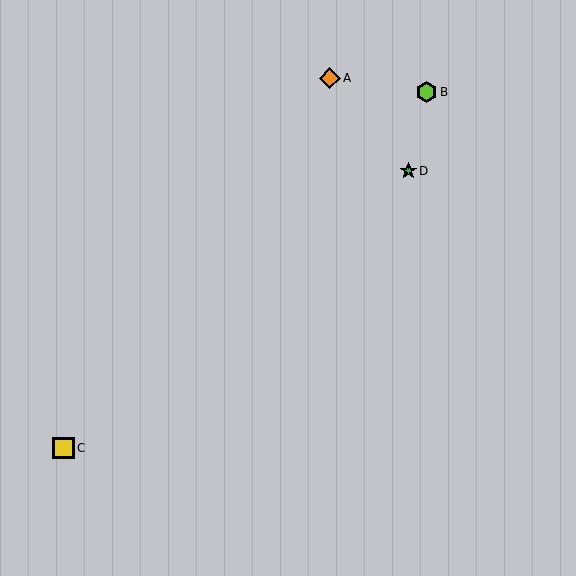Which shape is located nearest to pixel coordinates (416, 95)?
The lime hexagon (labeled B) at (427, 92) is nearest to that location.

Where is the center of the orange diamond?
The center of the orange diamond is at (330, 78).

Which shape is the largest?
The yellow square (labeled C) is the largest.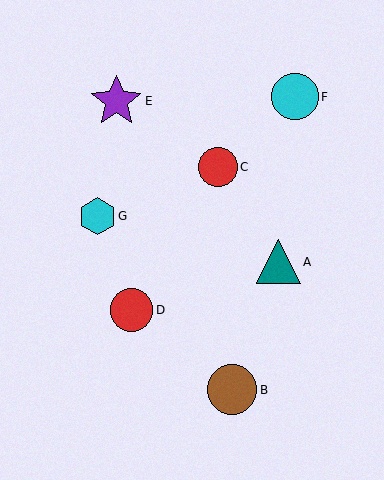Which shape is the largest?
The purple star (labeled E) is the largest.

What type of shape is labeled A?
Shape A is a teal triangle.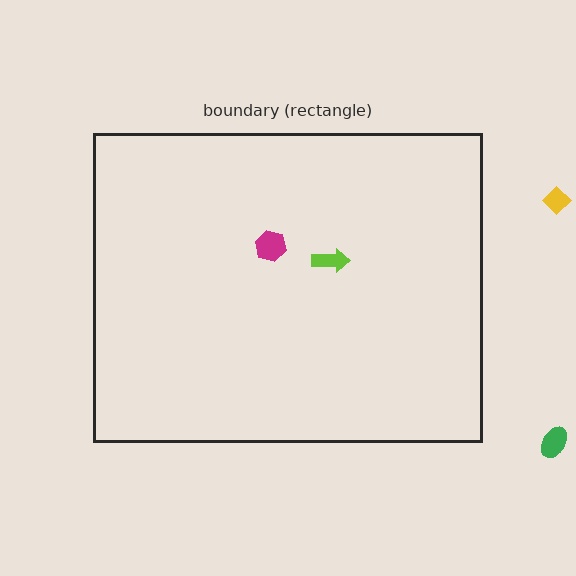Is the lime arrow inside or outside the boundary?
Inside.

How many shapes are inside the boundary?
2 inside, 2 outside.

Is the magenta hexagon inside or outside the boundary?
Inside.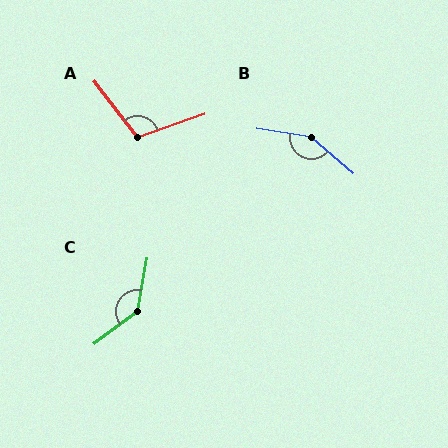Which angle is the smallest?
A, at approximately 108 degrees.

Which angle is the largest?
B, at approximately 149 degrees.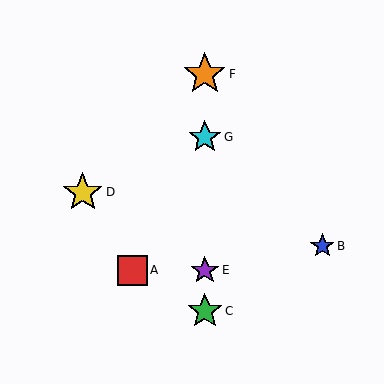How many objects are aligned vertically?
4 objects (C, E, F, G) are aligned vertically.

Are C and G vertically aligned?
Yes, both are at x≈205.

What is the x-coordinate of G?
Object G is at x≈205.